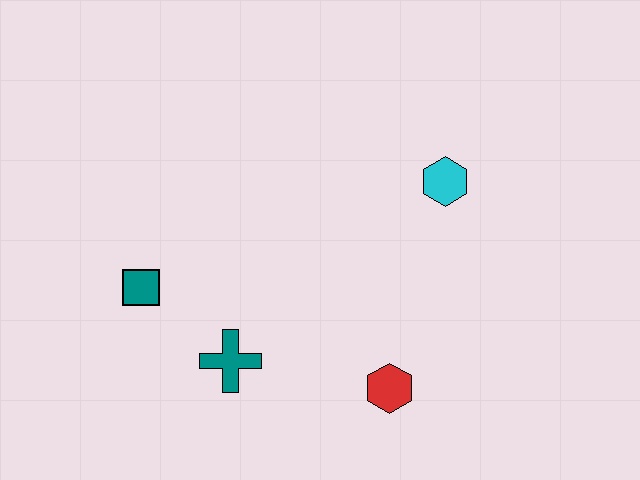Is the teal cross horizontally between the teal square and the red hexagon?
Yes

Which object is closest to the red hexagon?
The teal cross is closest to the red hexagon.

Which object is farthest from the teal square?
The cyan hexagon is farthest from the teal square.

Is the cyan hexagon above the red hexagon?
Yes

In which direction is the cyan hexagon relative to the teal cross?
The cyan hexagon is to the right of the teal cross.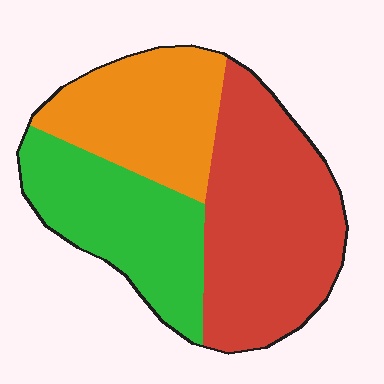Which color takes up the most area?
Red, at roughly 45%.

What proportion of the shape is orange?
Orange covers roughly 25% of the shape.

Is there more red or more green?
Red.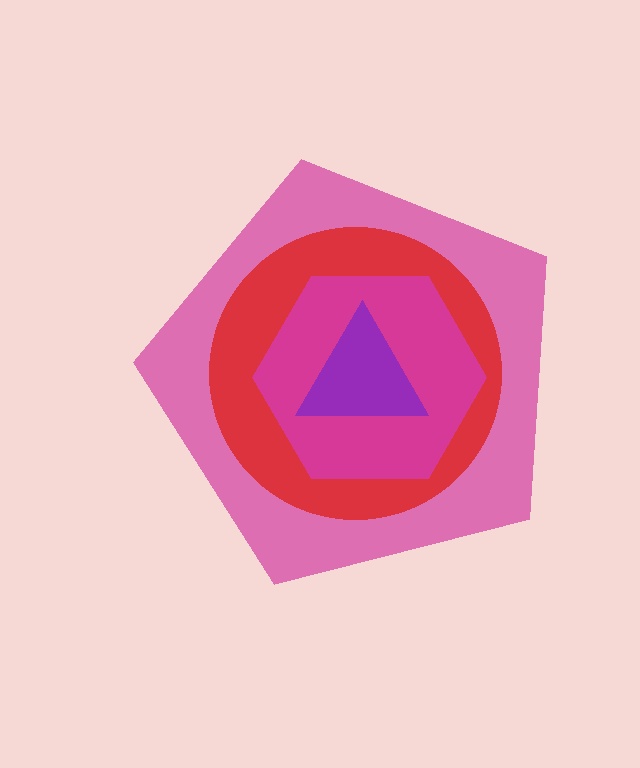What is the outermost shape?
The pink pentagon.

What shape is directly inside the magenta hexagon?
The purple triangle.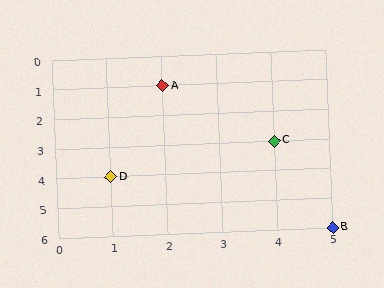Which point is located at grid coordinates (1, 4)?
Point D is at (1, 4).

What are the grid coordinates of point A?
Point A is at grid coordinates (2, 1).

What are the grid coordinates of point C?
Point C is at grid coordinates (4, 3).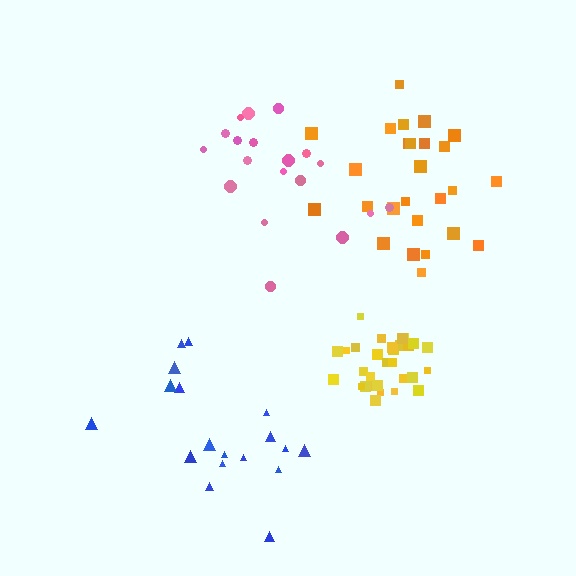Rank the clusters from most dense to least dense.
yellow, orange, blue, pink.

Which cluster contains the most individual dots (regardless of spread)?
Yellow (30).